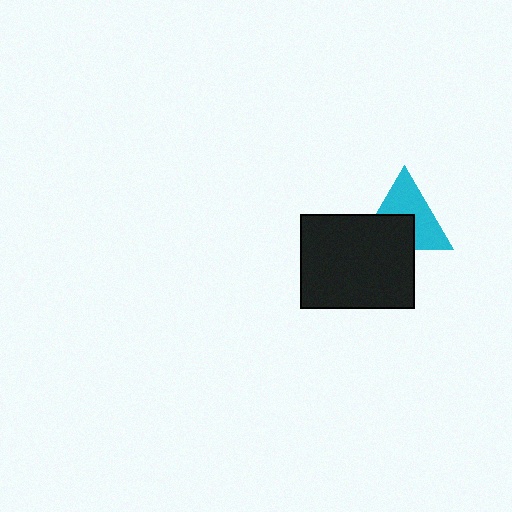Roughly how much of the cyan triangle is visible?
About half of it is visible (roughly 57%).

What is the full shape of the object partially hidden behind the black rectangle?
The partially hidden object is a cyan triangle.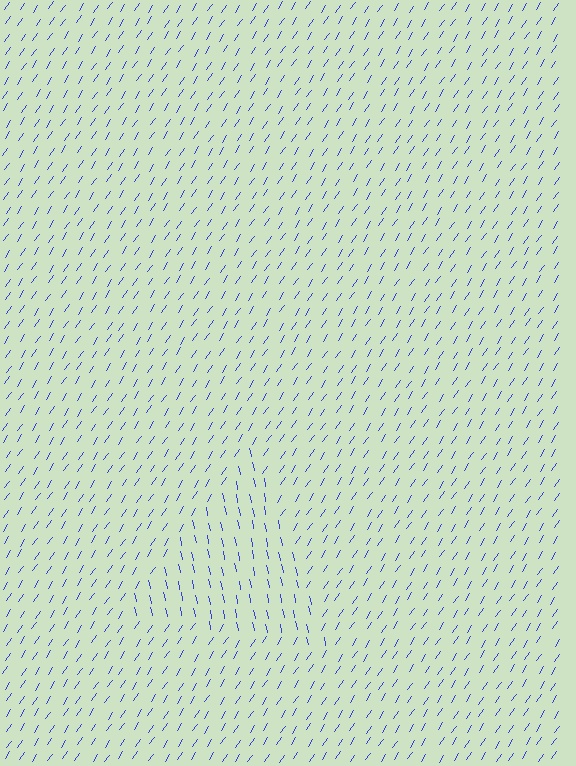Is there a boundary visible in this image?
Yes, there is a texture boundary formed by a change in line orientation.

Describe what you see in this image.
The image is filled with small blue line segments. A triangle region in the image has lines oriented differently from the surrounding lines, creating a visible texture boundary.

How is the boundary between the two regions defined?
The boundary is defined purely by a change in line orientation (approximately 45 degrees difference). All lines are the same color and thickness.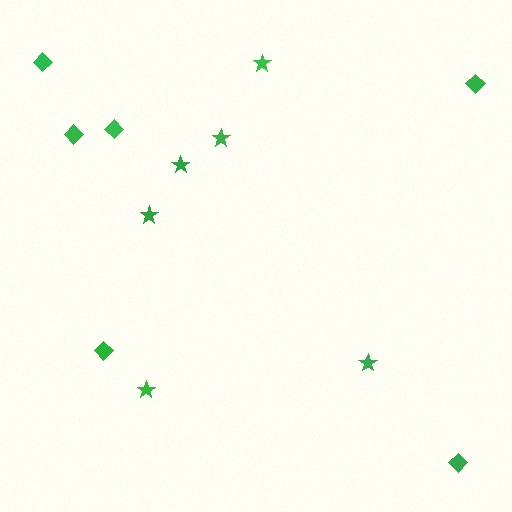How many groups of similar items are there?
There are 2 groups: one group of stars (6) and one group of diamonds (6).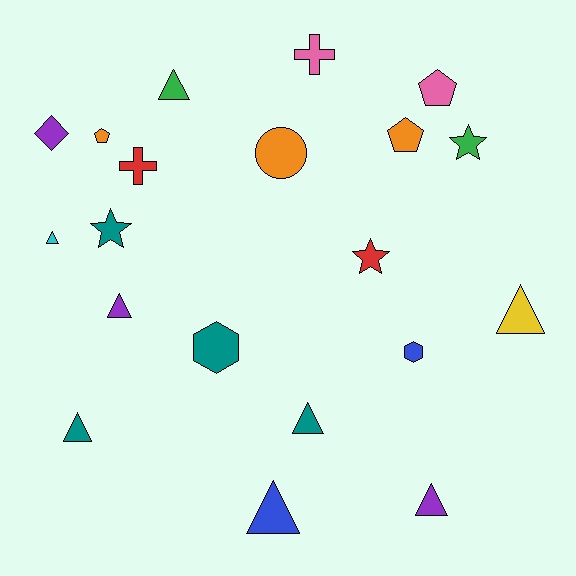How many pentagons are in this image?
There are 3 pentagons.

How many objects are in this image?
There are 20 objects.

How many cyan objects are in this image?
There is 1 cyan object.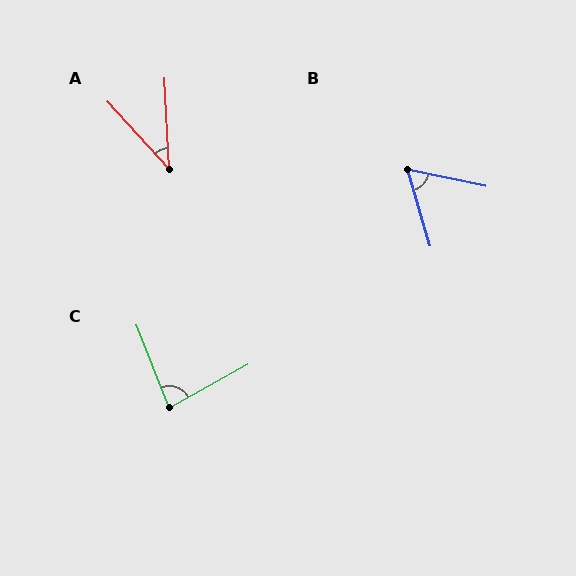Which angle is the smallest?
A, at approximately 39 degrees.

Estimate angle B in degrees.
Approximately 62 degrees.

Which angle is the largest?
C, at approximately 83 degrees.